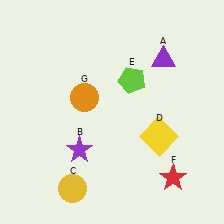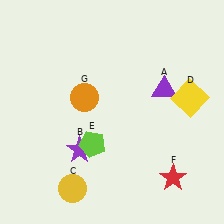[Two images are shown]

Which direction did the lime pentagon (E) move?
The lime pentagon (E) moved down.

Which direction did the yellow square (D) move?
The yellow square (D) moved up.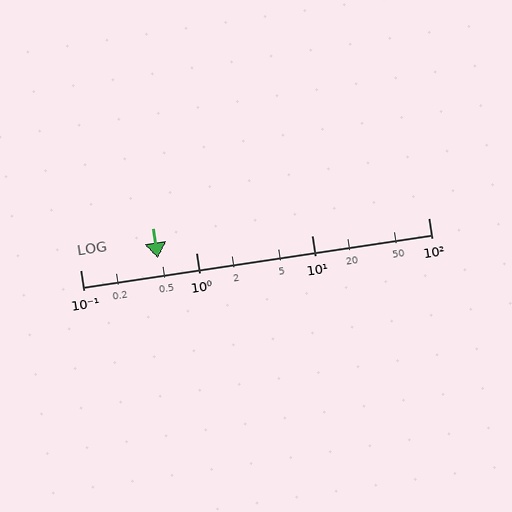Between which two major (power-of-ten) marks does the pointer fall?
The pointer is between 0.1 and 1.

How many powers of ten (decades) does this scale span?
The scale spans 3 decades, from 0.1 to 100.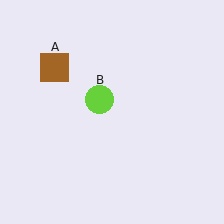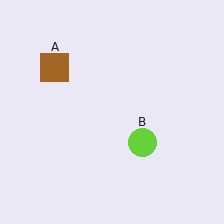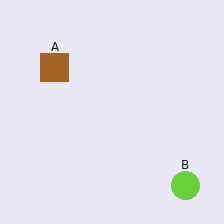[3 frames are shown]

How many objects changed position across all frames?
1 object changed position: lime circle (object B).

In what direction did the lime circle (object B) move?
The lime circle (object B) moved down and to the right.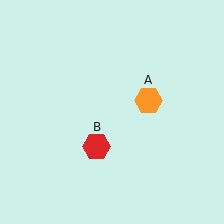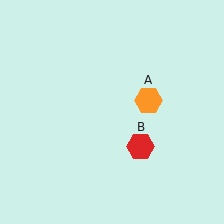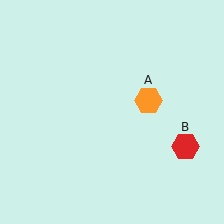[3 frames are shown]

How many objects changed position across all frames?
1 object changed position: red hexagon (object B).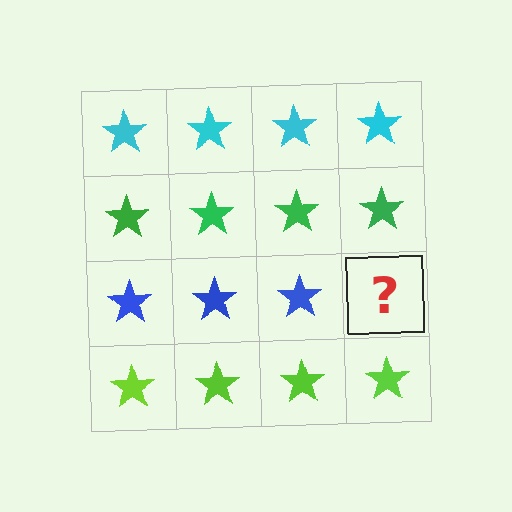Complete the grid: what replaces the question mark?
The question mark should be replaced with a blue star.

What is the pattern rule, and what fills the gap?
The rule is that each row has a consistent color. The gap should be filled with a blue star.